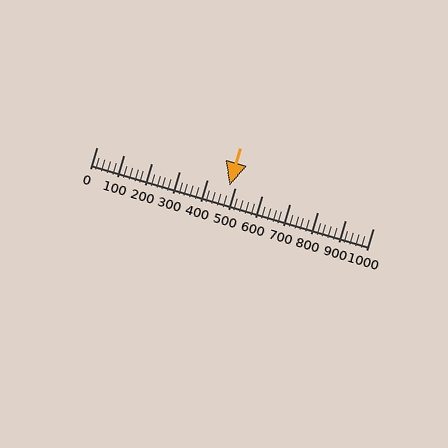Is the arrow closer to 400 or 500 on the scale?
The arrow is closer to 500.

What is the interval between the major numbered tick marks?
The major tick marks are spaced 100 units apart.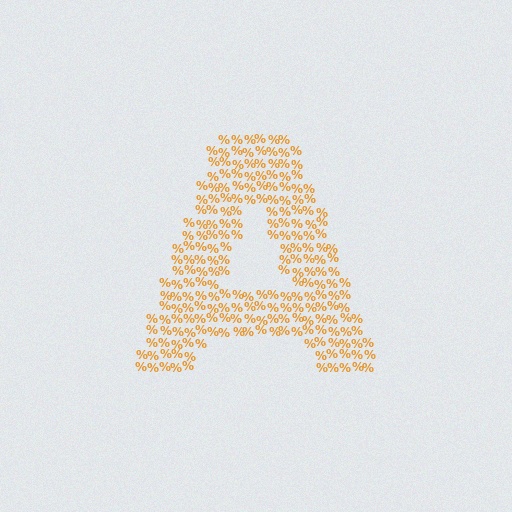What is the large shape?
The large shape is the letter A.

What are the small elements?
The small elements are percent signs.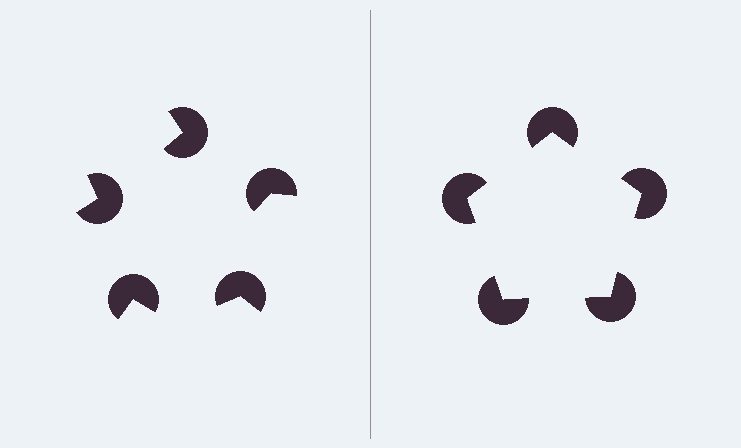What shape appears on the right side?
An illusory pentagon.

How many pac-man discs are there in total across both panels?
10 — 5 on each side.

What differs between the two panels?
The pac-man discs are positioned identically on both sides; only the wedge orientations differ. On the right they align to a pentagon; on the left they are misaligned.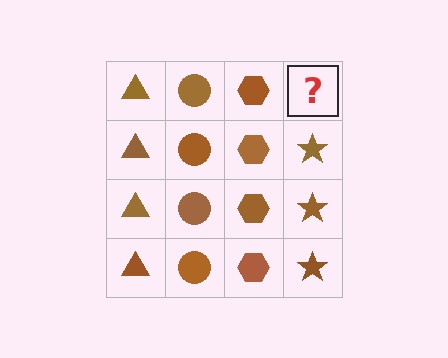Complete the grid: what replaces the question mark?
The question mark should be replaced with a brown star.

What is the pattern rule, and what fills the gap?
The rule is that each column has a consistent shape. The gap should be filled with a brown star.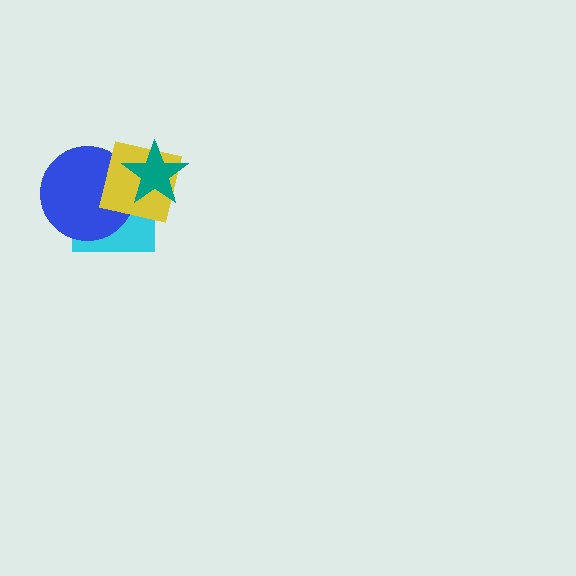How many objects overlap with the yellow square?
3 objects overlap with the yellow square.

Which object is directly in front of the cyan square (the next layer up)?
The blue circle is directly in front of the cyan square.